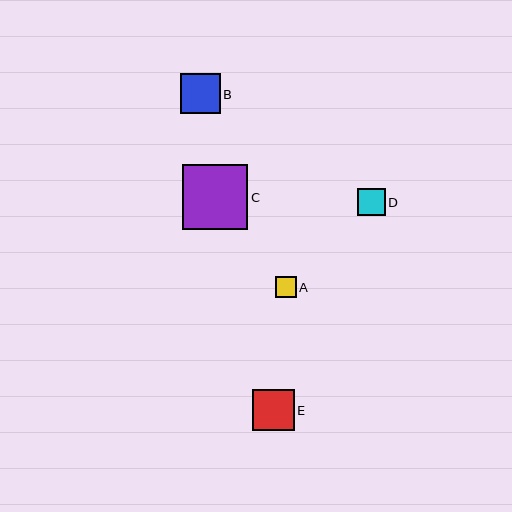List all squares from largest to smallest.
From largest to smallest: C, E, B, D, A.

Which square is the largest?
Square C is the largest with a size of approximately 65 pixels.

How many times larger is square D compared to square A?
Square D is approximately 1.3 times the size of square A.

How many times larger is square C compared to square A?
Square C is approximately 3.1 times the size of square A.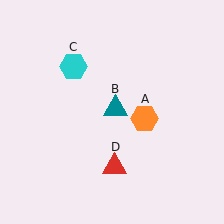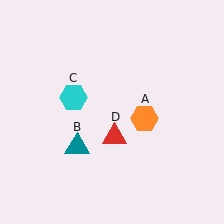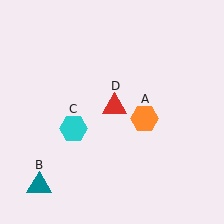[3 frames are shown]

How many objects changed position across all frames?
3 objects changed position: teal triangle (object B), cyan hexagon (object C), red triangle (object D).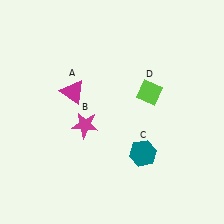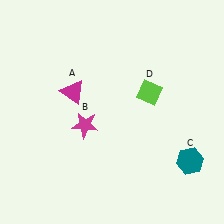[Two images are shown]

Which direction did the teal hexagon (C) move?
The teal hexagon (C) moved right.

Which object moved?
The teal hexagon (C) moved right.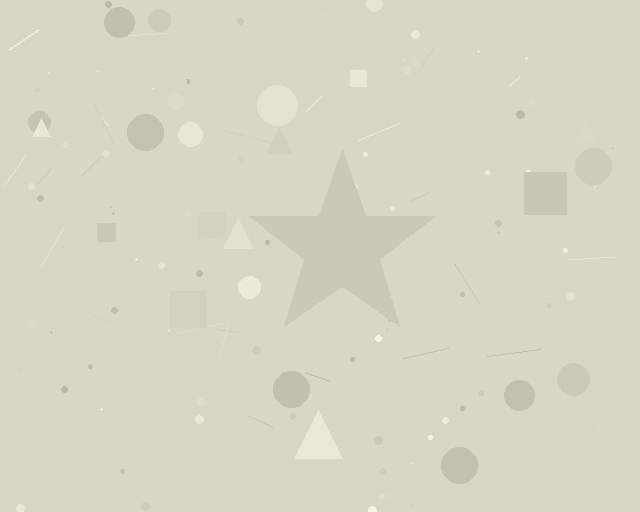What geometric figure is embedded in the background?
A star is embedded in the background.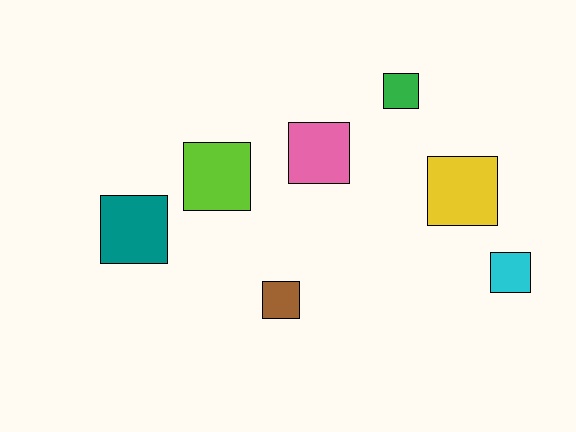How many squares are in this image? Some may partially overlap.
There are 7 squares.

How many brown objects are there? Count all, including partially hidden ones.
There is 1 brown object.